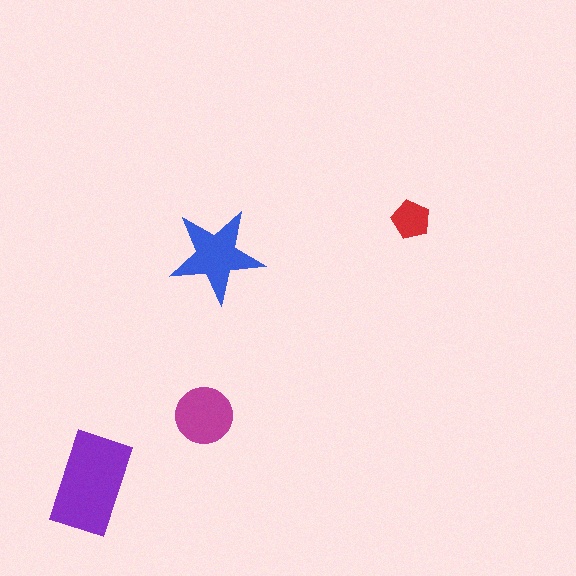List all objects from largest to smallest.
The purple rectangle, the blue star, the magenta circle, the red pentagon.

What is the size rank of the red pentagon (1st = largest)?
4th.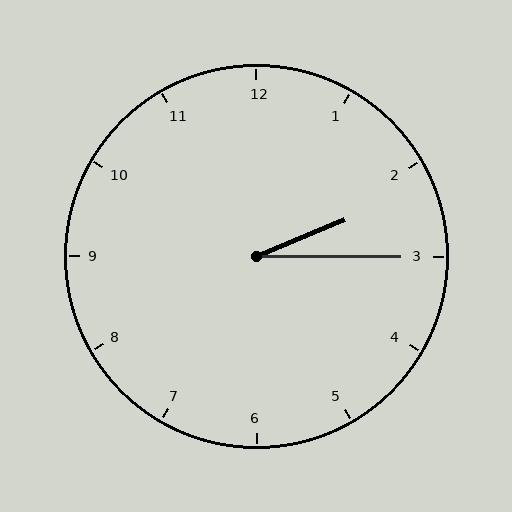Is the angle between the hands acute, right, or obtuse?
It is acute.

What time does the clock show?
2:15.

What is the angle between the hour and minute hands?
Approximately 22 degrees.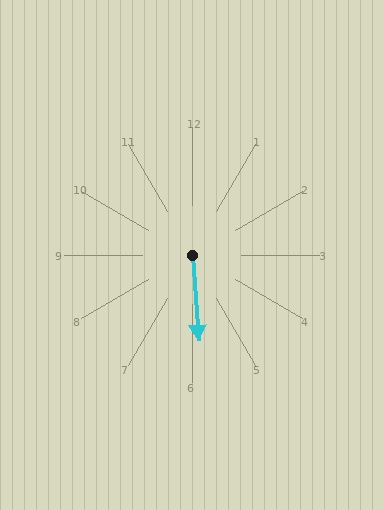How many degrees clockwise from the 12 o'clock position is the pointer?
Approximately 176 degrees.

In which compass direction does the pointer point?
South.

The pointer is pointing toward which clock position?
Roughly 6 o'clock.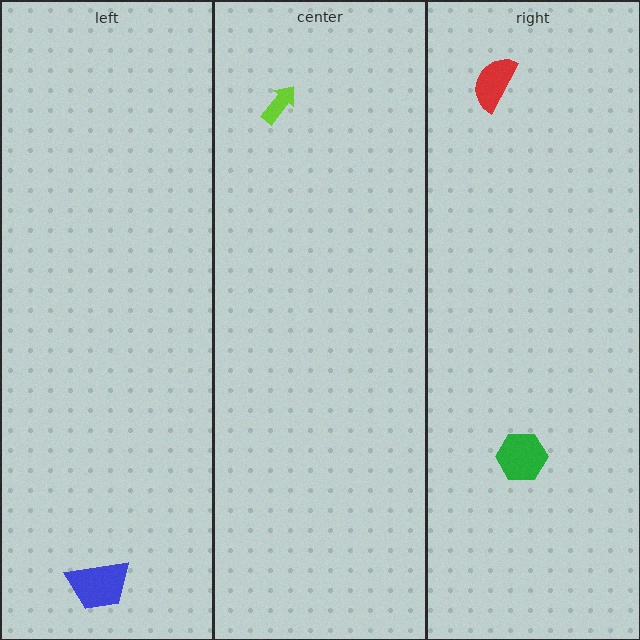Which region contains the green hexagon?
The right region.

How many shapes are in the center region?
1.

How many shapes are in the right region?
2.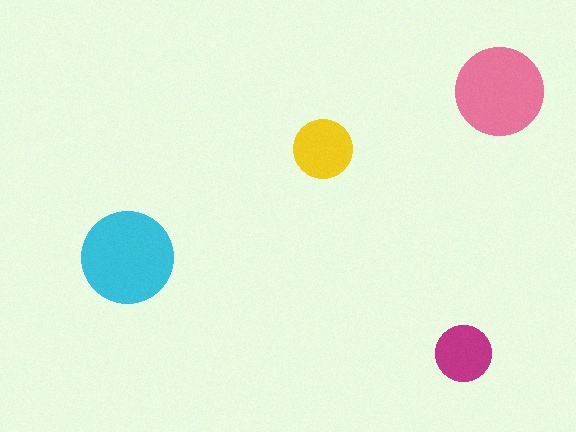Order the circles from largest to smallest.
the cyan one, the pink one, the yellow one, the magenta one.